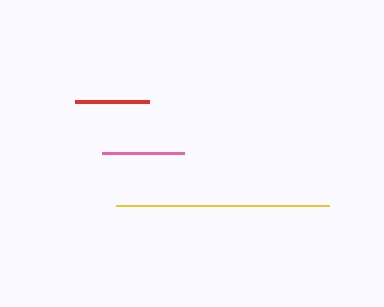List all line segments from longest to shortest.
From longest to shortest: yellow, pink, red.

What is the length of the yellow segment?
The yellow segment is approximately 213 pixels long.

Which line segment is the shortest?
The red line is the shortest at approximately 73 pixels.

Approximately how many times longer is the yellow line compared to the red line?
The yellow line is approximately 2.9 times the length of the red line.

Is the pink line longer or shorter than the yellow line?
The yellow line is longer than the pink line.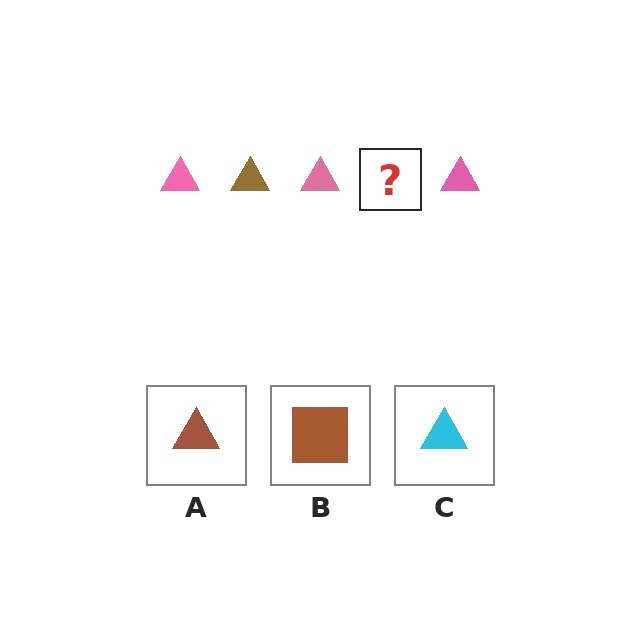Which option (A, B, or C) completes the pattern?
A.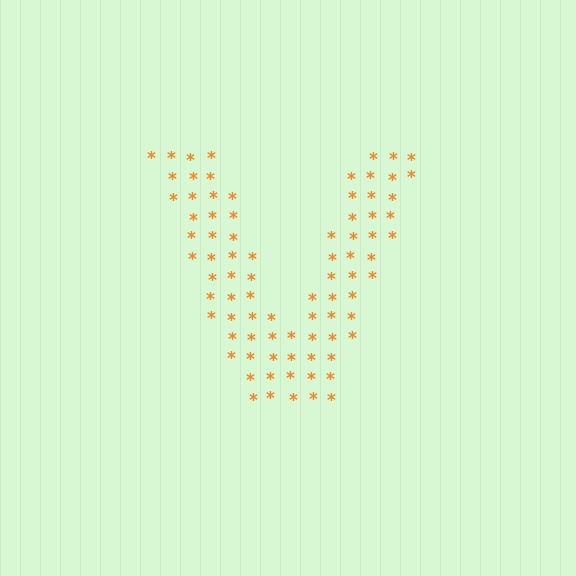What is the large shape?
The large shape is the letter V.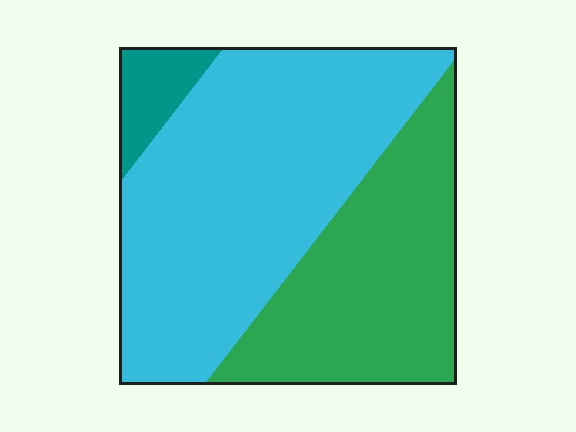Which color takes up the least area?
Teal, at roughly 5%.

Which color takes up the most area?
Cyan, at roughly 55%.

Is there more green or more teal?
Green.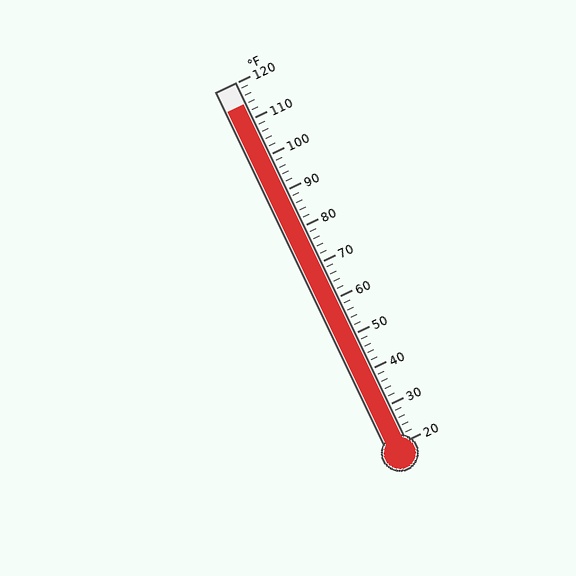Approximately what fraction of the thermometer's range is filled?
The thermometer is filled to approximately 95% of its range.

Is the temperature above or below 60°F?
The temperature is above 60°F.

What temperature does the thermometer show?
The thermometer shows approximately 114°F.